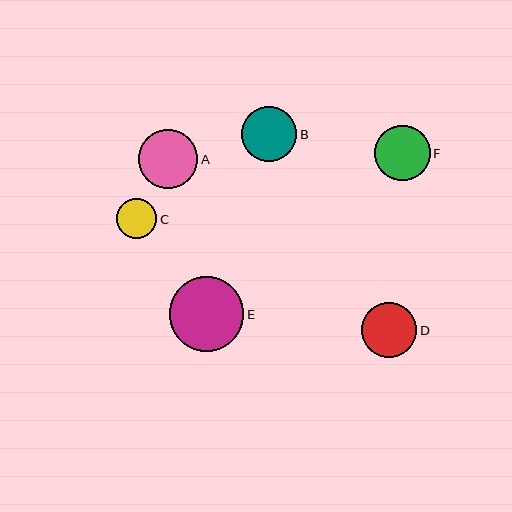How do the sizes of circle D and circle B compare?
Circle D and circle B are approximately the same size.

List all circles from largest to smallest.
From largest to smallest: E, A, F, D, B, C.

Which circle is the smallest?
Circle C is the smallest with a size of approximately 40 pixels.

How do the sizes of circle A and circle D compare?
Circle A and circle D are approximately the same size.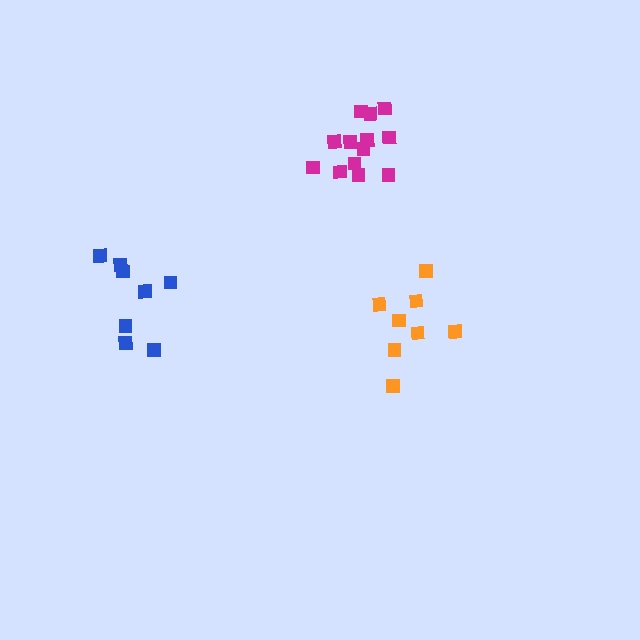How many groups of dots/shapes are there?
There are 3 groups.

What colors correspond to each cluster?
The clusters are colored: magenta, orange, blue.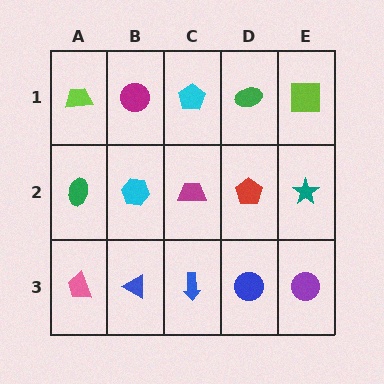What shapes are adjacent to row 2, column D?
A green ellipse (row 1, column D), a blue circle (row 3, column D), a magenta trapezoid (row 2, column C), a teal star (row 2, column E).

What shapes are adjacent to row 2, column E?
A lime square (row 1, column E), a purple circle (row 3, column E), a red pentagon (row 2, column D).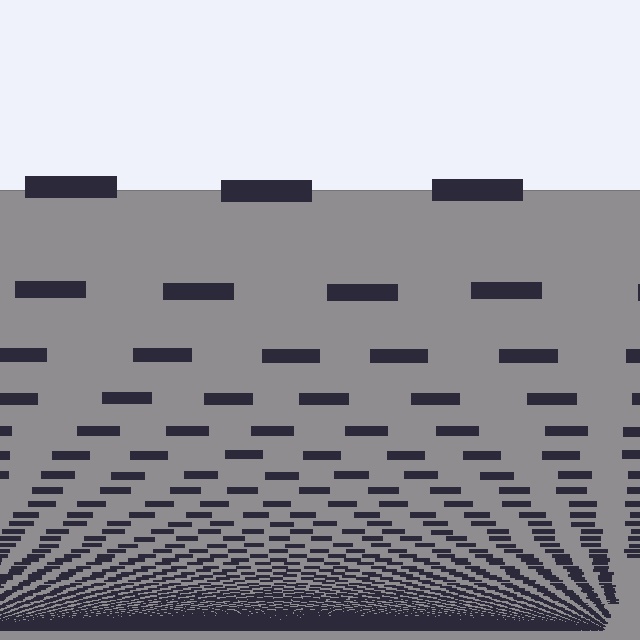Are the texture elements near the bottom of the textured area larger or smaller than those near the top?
Smaller. The gradient is inverted — elements near the bottom are smaller and denser.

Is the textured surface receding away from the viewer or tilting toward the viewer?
The surface appears to tilt toward the viewer. Texture elements get larger and sparser toward the top.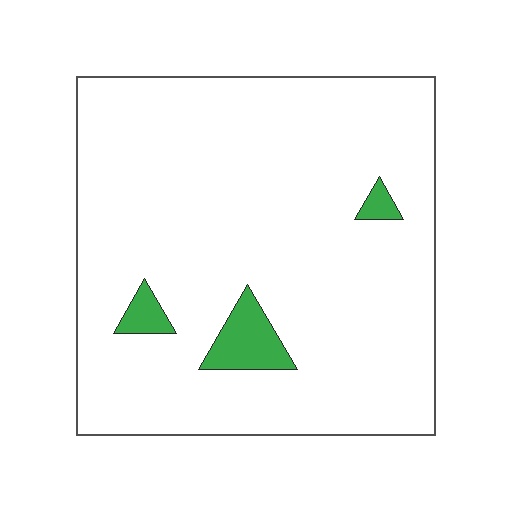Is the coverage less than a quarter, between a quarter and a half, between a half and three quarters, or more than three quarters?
Less than a quarter.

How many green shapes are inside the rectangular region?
3.